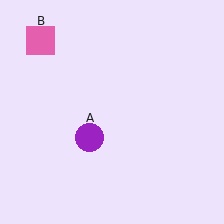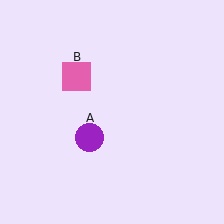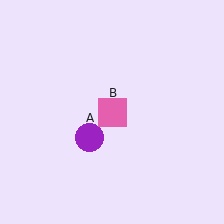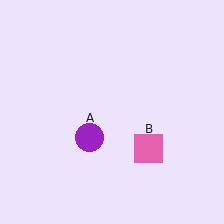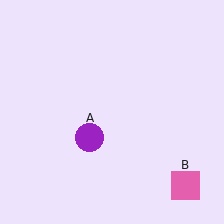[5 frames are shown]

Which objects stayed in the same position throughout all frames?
Purple circle (object A) remained stationary.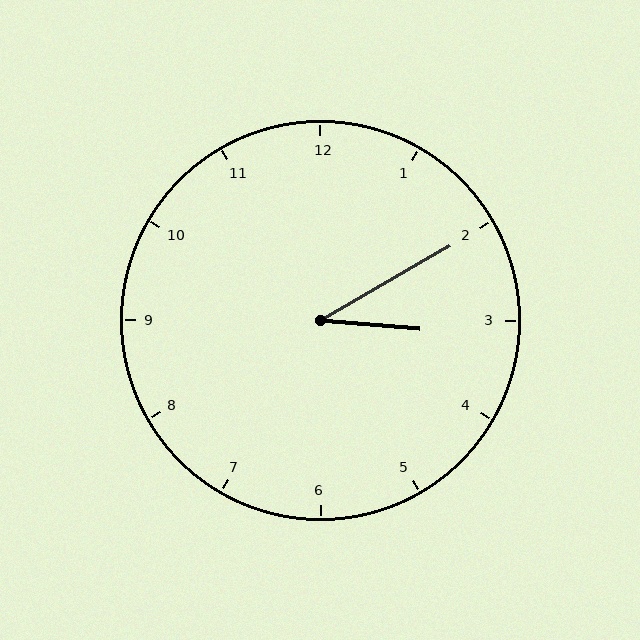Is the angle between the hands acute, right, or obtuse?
It is acute.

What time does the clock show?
3:10.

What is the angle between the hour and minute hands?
Approximately 35 degrees.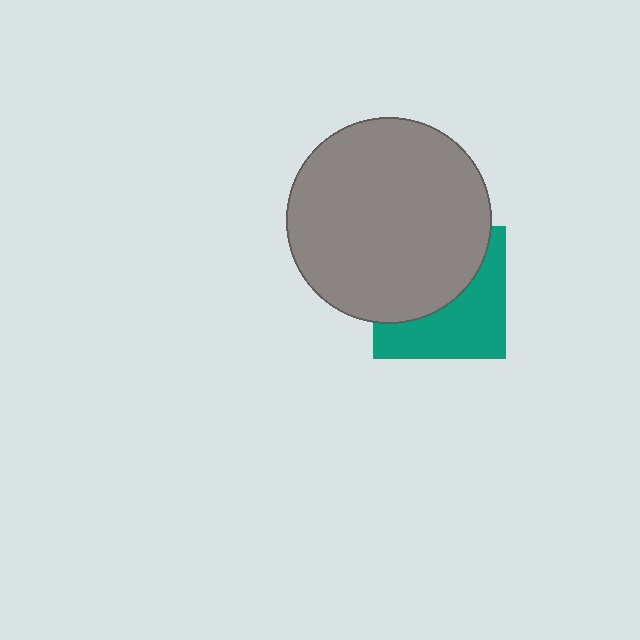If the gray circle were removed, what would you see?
You would see the complete teal square.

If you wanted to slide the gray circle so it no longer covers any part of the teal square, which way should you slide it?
Slide it up — that is the most direct way to separate the two shapes.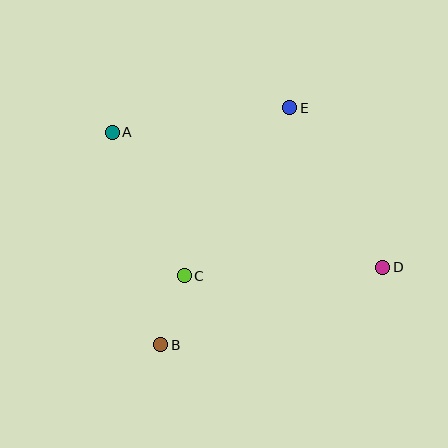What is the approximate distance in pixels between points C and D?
The distance between C and D is approximately 199 pixels.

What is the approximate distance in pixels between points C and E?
The distance between C and E is approximately 198 pixels.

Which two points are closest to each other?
Points B and C are closest to each other.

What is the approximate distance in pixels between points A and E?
The distance between A and E is approximately 179 pixels.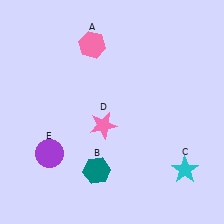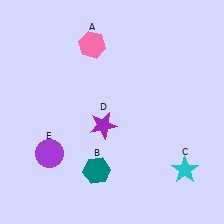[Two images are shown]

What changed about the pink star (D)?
In Image 1, D is pink. In Image 2, it changed to purple.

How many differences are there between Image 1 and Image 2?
There is 1 difference between the two images.